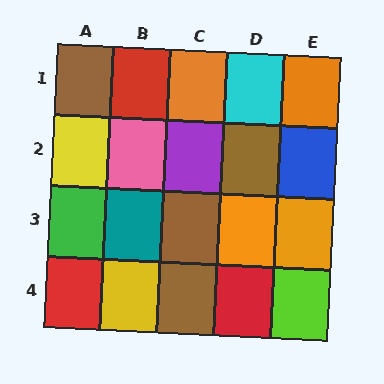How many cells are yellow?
2 cells are yellow.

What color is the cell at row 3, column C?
Brown.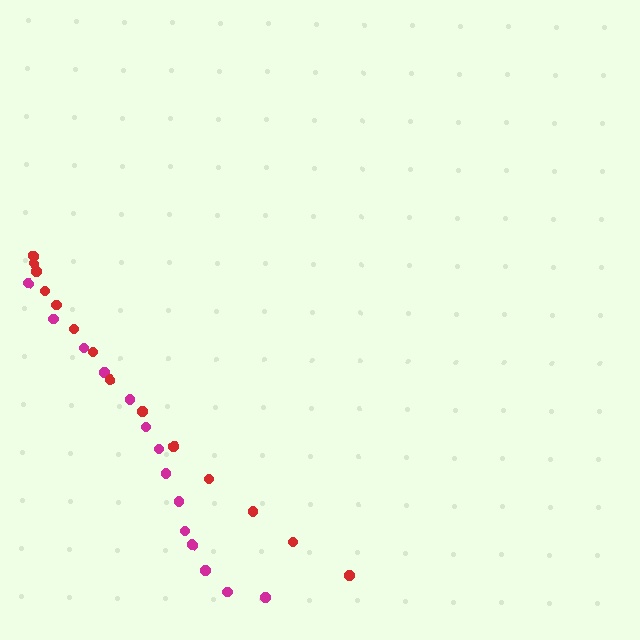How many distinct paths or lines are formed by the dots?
There are 2 distinct paths.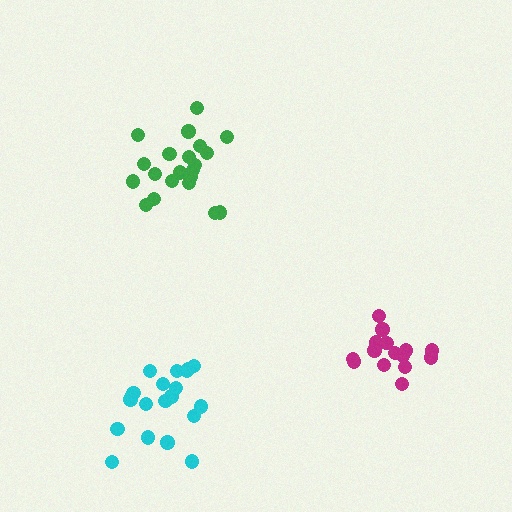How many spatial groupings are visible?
There are 3 spatial groupings.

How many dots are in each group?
Group 1: 20 dots, Group 2: 21 dots, Group 3: 15 dots (56 total).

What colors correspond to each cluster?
The clusters are colored: cyan, green, magenta.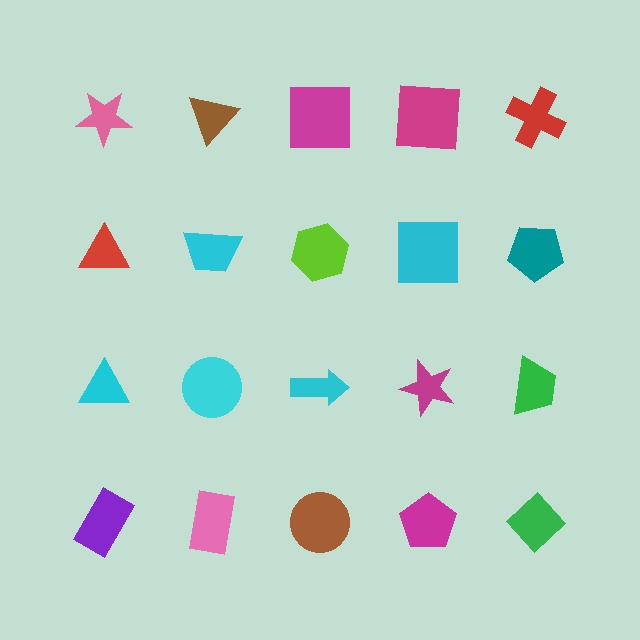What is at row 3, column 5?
A green trapezoid.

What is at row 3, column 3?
A cyan arrow.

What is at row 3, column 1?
A cyan triangle.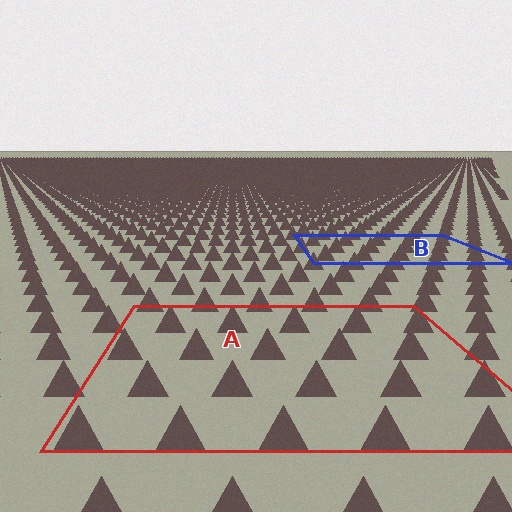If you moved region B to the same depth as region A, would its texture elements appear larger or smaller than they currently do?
They would appear larger. At a closer depth, the same texture elements are projected at a bigger on-screen size.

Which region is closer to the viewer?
Region A is closer. The texture elements there are larger and more spread out.